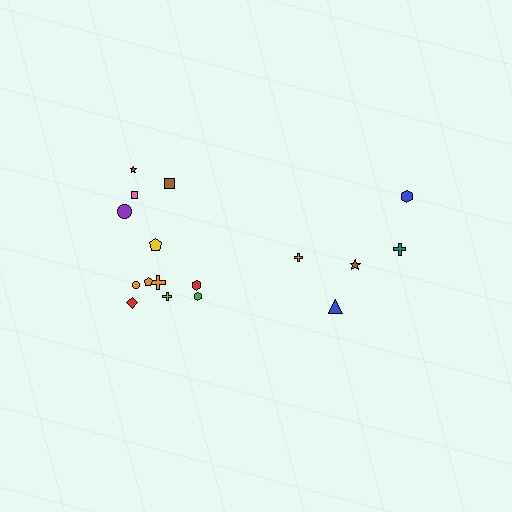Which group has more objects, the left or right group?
The left group.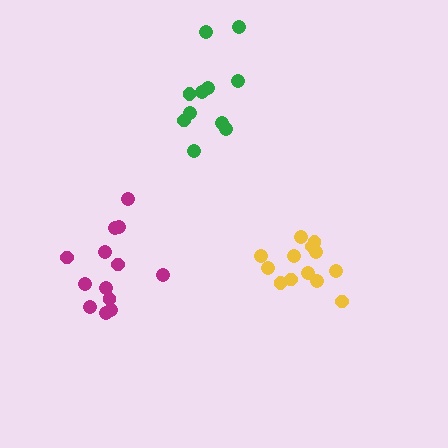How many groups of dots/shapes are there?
There are 3 groups.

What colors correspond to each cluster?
The clusters are colored: green, yellow, magenta.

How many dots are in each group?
Group 1: 11 dots, Group 2: 13 dots, Group 3: 13 dots (37 total).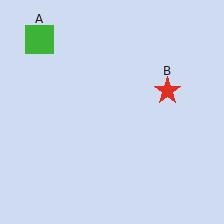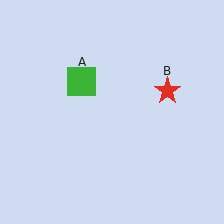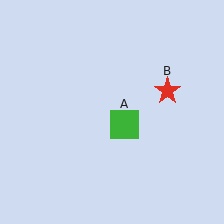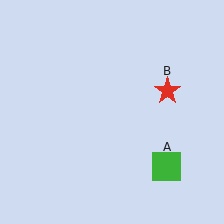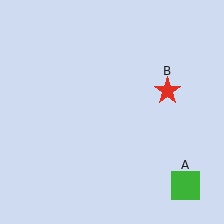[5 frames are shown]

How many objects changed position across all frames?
1 object changed position: green square (object A).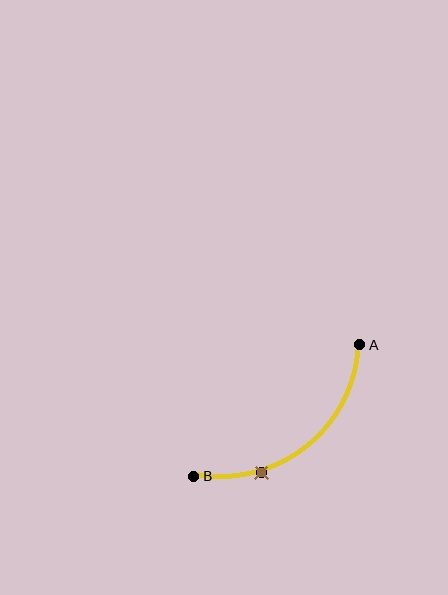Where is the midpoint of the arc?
The arc midpoint is the point on the curve farthest from the straight line joining A and B. It sits below and to the right of that line.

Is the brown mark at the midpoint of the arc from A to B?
No. The brown mark lies on the arc but is closer to endpoint B. The arc midpoint would be at the point on the curve equidistant along the arc from both A and B.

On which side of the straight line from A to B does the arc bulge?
The arc bulges below and to the right of the straight line connecting A and B.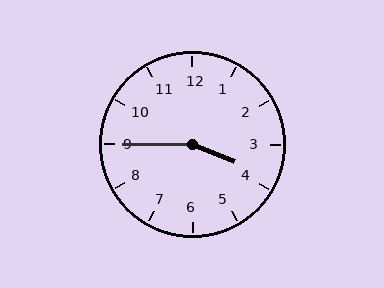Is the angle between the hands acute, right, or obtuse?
It is obtuse.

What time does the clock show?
3:45.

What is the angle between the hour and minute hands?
Approximately 158 degrees.